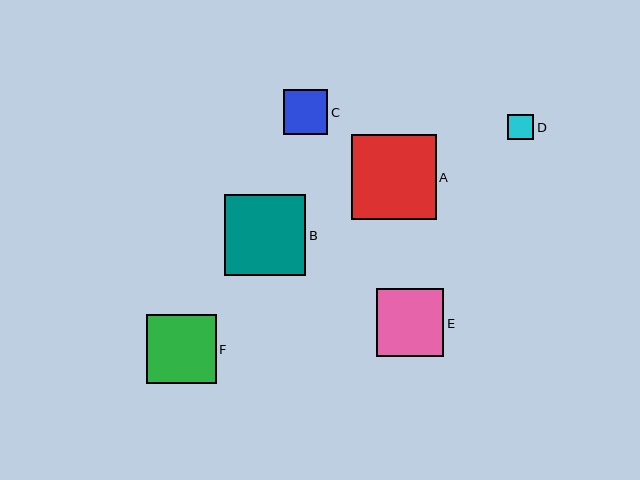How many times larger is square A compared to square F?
Square A is approximately 1.2 times the size of square F.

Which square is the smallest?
Square D is the smallest with a size of approximately 26 pixels.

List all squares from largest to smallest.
From largest to smallest: A, B, F, E, C, D.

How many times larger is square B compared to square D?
Square B is approximately 3.2 times the size of square D.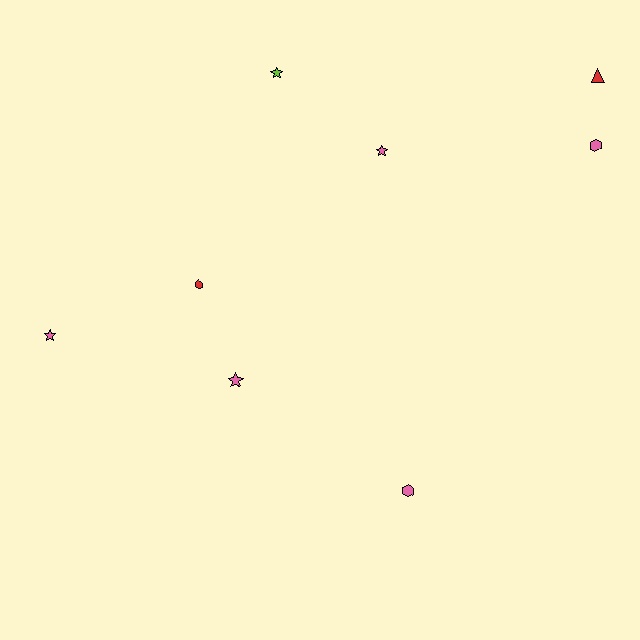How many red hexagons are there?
There is 1 red hexagon.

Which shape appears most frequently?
Star, with 4 objects.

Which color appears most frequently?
Pink, with 5 objects.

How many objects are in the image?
There are 8 objects.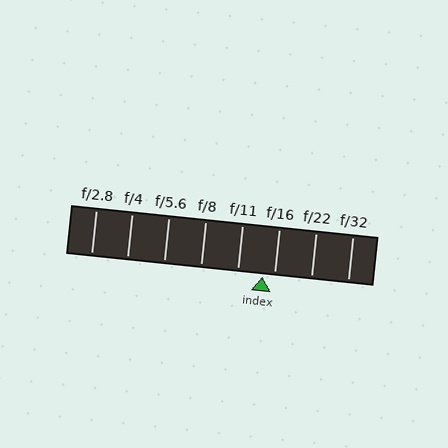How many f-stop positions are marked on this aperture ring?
There are 8 f-stop positions marked.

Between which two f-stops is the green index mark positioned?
The index mark is between f/11 and f/16.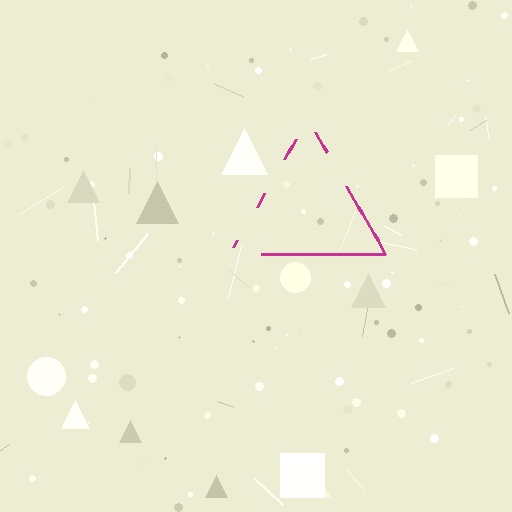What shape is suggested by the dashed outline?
The dashed outline suggests a triangle.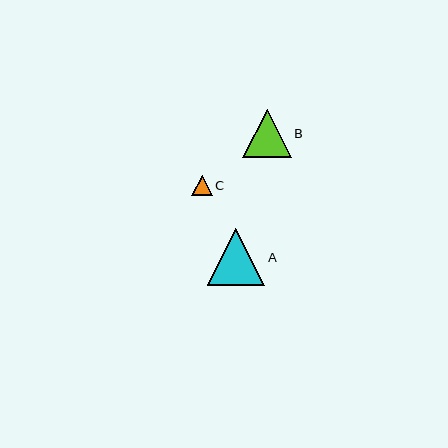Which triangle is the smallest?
Triangle C is the smallest with a size of approximately 20 pixels.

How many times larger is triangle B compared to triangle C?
Triangle B is approximately 2.4 times the size of triangle C.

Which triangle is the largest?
Triangle A is the largest with a size of approximately 58 pixels.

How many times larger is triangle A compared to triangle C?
Triangle A is approximately 2.9 times the size of triangle C.